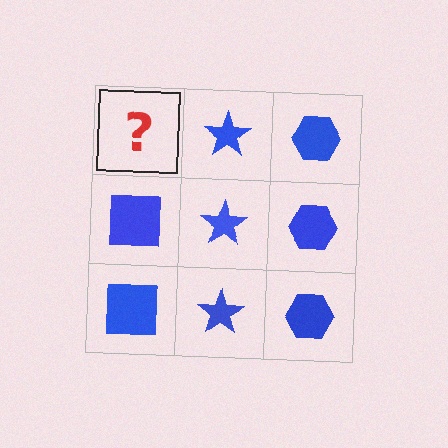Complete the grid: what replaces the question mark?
The question mark should be replaced with a blue square.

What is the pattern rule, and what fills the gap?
The rule is that each column has a consistent shape. The gap should be filled with a blue square.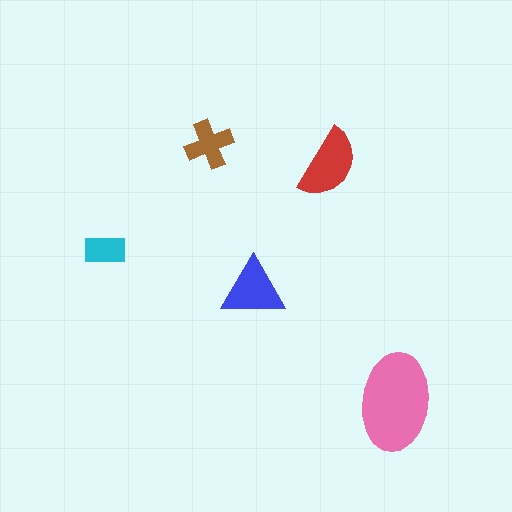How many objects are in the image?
There are 5 objects in the image.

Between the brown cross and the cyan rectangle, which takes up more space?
The brown cross.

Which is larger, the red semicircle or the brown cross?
The red semicircle.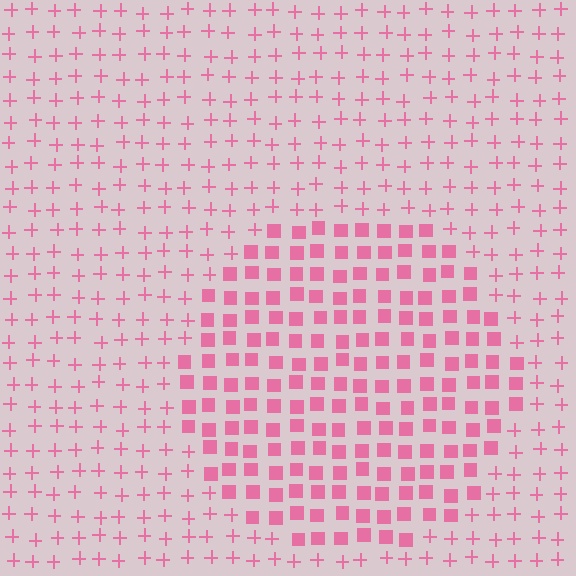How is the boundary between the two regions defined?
The boundary is defined by a change in element shape: squares inside vs. plus signs outside. All elements share the same color and spacing.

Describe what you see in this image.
The image is filled with small pink elements arranged in a uniform grid. A circle-shaped region contains squares, while the surrounding area contains plus signs. The boundary is defined purely by the change in element shape.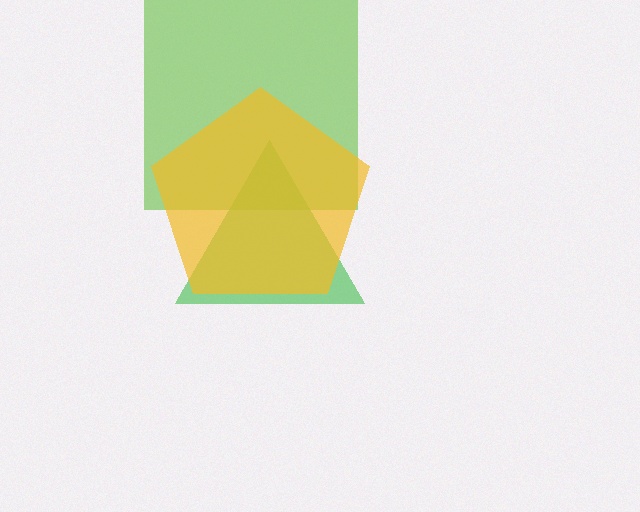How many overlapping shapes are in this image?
There are 3 overlapping shapes in the image.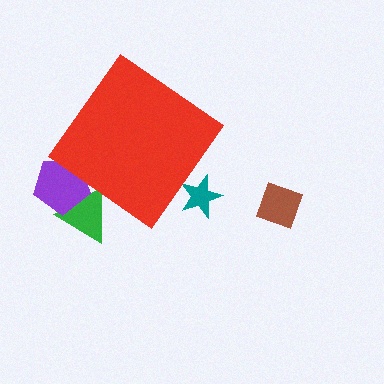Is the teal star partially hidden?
Yes, the teal star is partially hidden behind the red diamond.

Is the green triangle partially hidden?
Yes, the green triangle is partially hidden behind the red diamond.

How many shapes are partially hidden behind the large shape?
3 shapes are partially hidden.